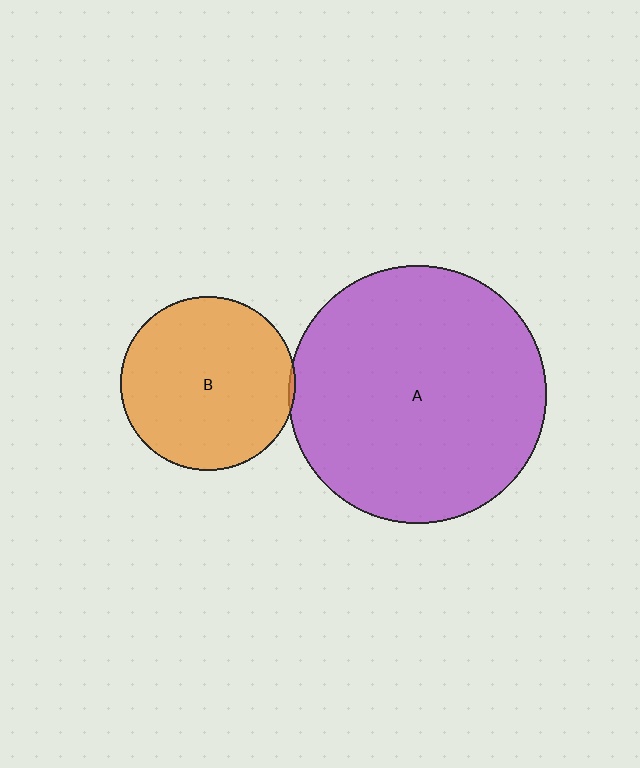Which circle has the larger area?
Circle A (purple).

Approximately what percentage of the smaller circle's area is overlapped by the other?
Approximately 5%.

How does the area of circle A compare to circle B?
Approximately 2.2 times.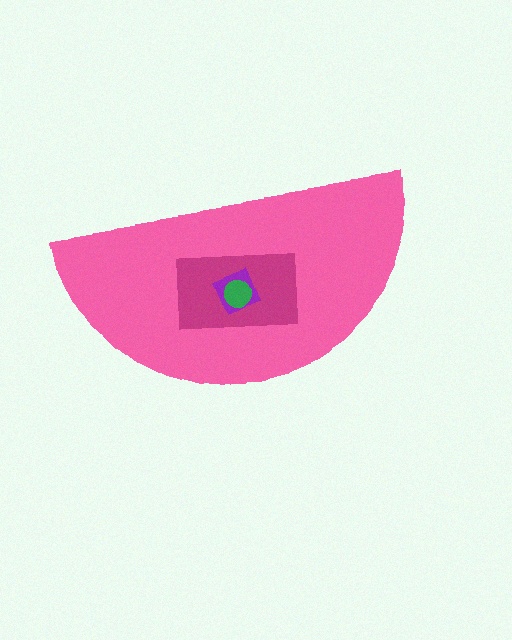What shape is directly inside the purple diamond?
The green circle.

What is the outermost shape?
The pink semicircle.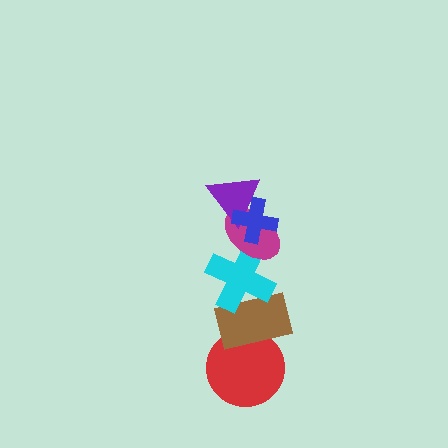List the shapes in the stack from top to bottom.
From top to bottom: the blue cross, the purple triangle, the magenta ellipse, the cyan cross, the brown rectangle, the red circle.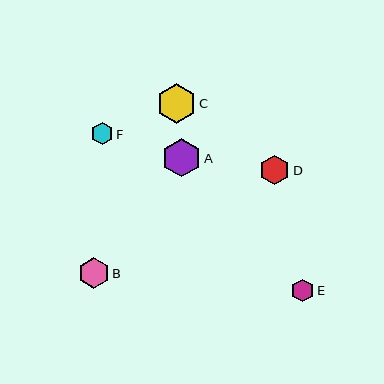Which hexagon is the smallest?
Hexagon E is the smallest with a size of approximately 22 pixels.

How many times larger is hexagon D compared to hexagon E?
Hexagon D is approximately 1.3 times the size of hexagon E.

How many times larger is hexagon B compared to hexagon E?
Hexagon B is approximately 1.4 times the size of hexagon E.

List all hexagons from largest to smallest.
From largest to smallest: C, A, B, D, F, E.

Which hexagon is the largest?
Hexagon C is the largest with a size of approximately 39 pixels.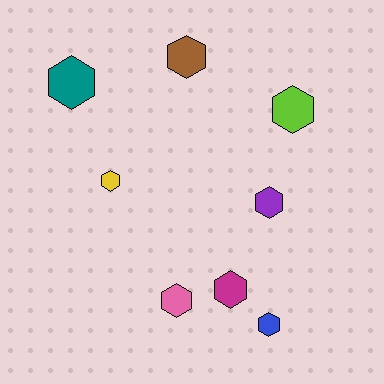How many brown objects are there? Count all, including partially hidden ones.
There is 1 brown object.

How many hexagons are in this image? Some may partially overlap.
There are 8 hexagons.